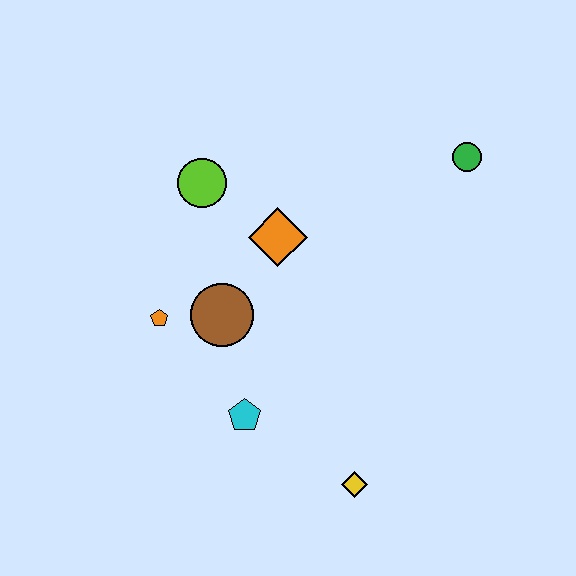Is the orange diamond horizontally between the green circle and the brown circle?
Yes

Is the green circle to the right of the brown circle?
Yes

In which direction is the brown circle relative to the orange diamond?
The brown circle is below the orange diamond.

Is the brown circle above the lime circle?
No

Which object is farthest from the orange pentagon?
The green circle is farthest from the orange pentagon.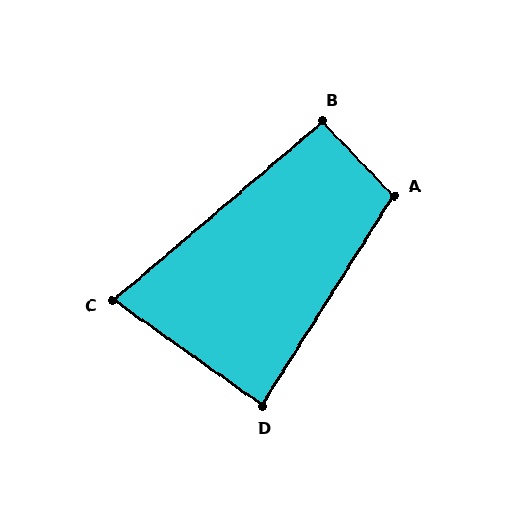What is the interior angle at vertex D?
Approximately 87 degrees (approximately right).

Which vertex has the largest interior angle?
A, at approximately 104 degrees.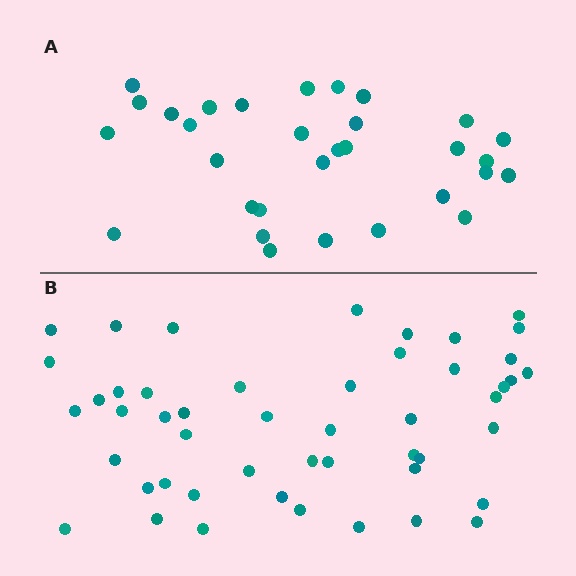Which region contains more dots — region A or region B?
Region B (the bottom region) has more dots.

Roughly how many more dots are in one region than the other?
Region B has approximately 20 more dots than region A.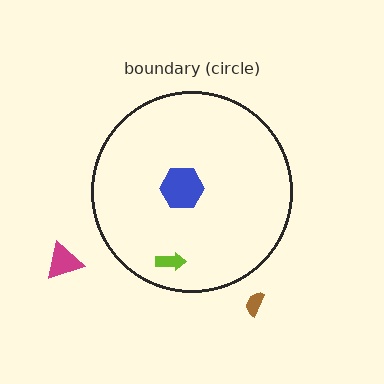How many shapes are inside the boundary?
2 inside, 2 outside.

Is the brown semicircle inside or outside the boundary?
Outside.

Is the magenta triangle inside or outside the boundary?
Outside.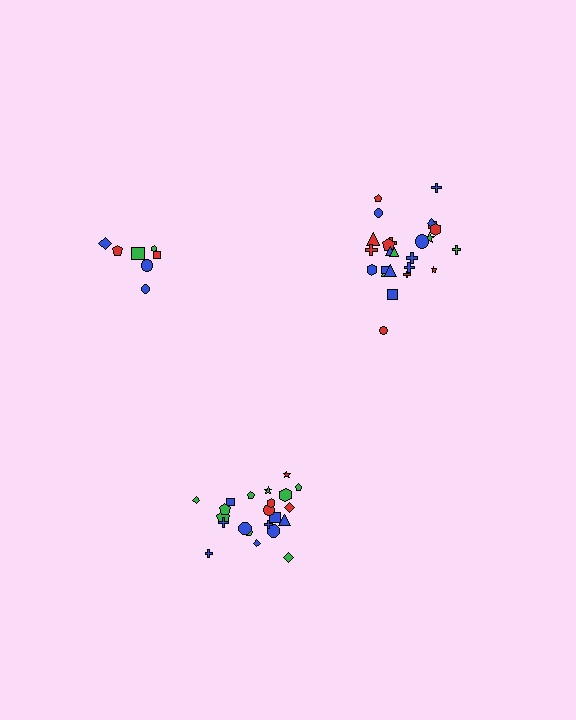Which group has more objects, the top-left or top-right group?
The top-right group.